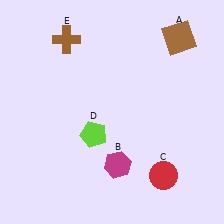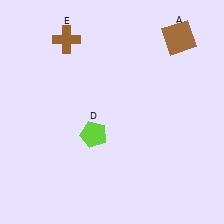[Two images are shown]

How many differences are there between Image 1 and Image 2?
There are 2 differences between the two images.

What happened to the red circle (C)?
The red circle (C) was removed in Image 2. It was in the bottom-right area of Image 1.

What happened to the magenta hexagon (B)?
The magenta hexagon (B) was removed in Image 2. It was in the bottom-right area of Image 1.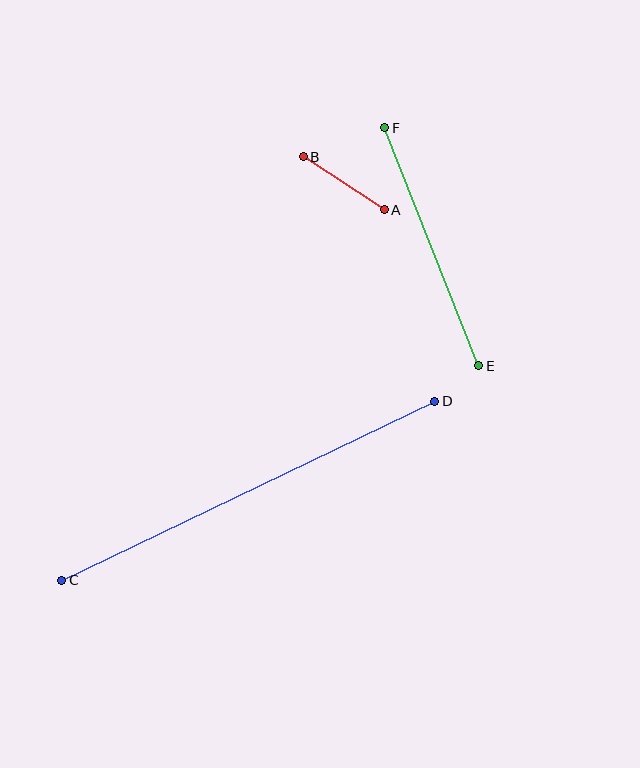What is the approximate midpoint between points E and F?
The midpoint is at approximately (432, 247) pixels.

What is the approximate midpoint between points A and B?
The midpoint is at approximately (344, 183) pixels.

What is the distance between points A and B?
The distance is approximately 97 pixels.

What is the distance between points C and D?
The distance is approximately 413 pixels.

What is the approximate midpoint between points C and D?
The midpoint is at approximately (248, 491) pixels.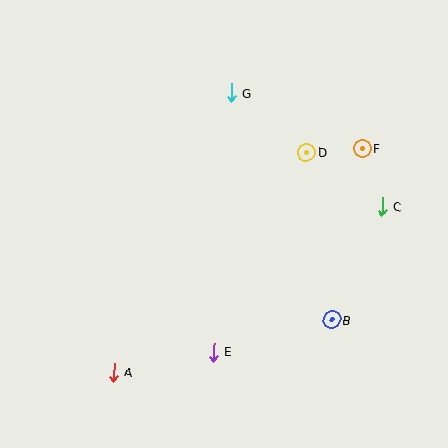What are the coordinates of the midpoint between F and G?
The midpoint between F and G is at (297, 121).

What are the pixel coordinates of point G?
Point G is at (231, 93).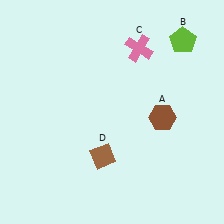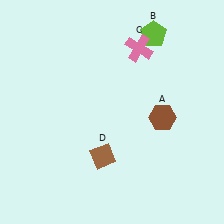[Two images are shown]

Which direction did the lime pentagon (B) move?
The lime pentagon (B) moved left.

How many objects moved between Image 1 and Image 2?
1 object moved between the two images.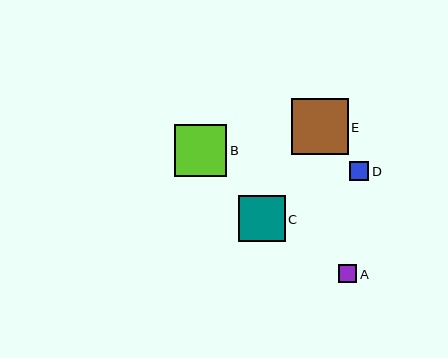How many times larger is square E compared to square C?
Square E is approximately 1.2 times the size of square C.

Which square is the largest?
Square E is the largest with a size of approximately 57 pixels.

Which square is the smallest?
Square A is the smallest with a size of approximately 18 pixels.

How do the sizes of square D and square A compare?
Square D and square A are approximately the same size.